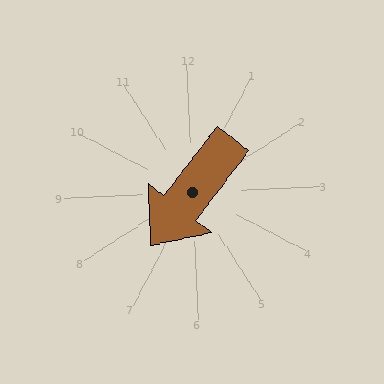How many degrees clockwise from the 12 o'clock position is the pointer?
Approximately 220 degrees.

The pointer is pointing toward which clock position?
Roughly 7 o'clock.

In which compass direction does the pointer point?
Southwest.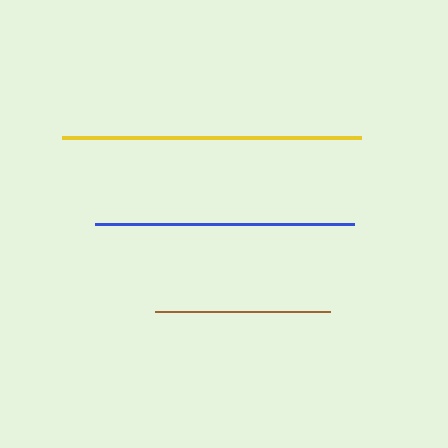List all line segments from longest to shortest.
From longest to shortest: yellow, blue, brown.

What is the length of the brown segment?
The brown segment is approximately 175 pixels long.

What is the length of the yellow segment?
The yellow segment is approximately 298 pixels long.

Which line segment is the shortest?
The brown line is the shortest at approximately 175 pixels.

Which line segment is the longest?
The yellow line is the longest at approximately 298 pixels.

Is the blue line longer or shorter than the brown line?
The blue line is longer than the brown line.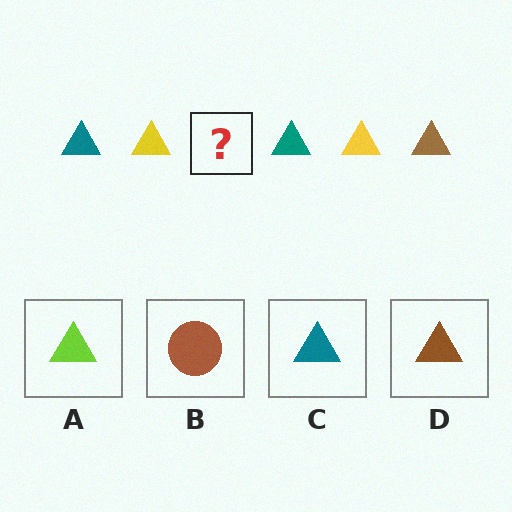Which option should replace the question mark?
Option D.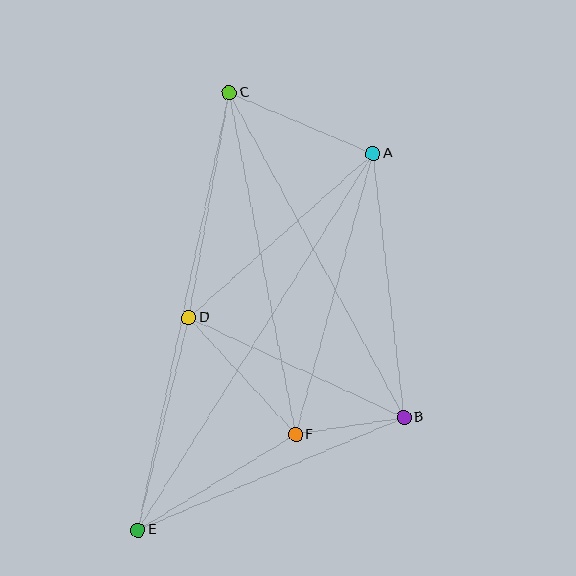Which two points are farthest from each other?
Points C and E are farthest from each other.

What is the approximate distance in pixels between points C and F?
The distance between C and F is approximately 349 pixels.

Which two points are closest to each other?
Points B and F are closest to each other.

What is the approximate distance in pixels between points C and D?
The distance between C and D is approximately 228 pixels.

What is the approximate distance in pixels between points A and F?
The distance between A and F is approximately 292 pixels.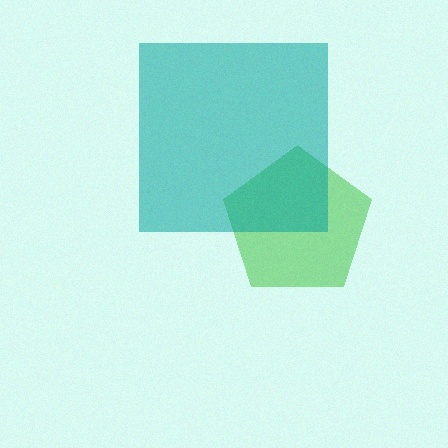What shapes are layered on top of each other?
The layered shapes are: a green pentagon, a teal square.